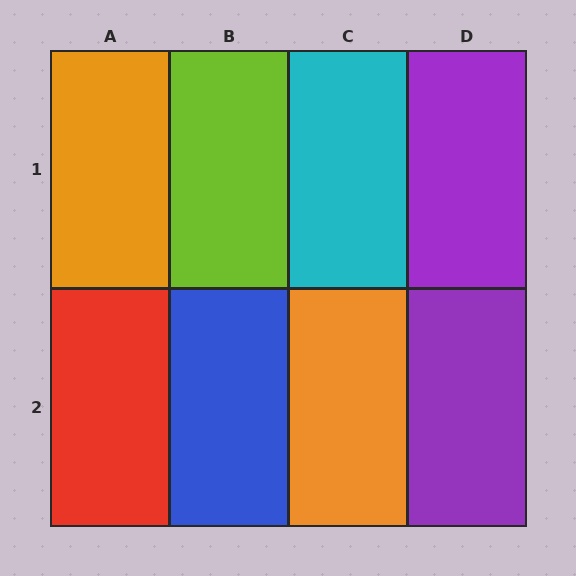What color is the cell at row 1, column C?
Cyan.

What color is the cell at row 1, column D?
Purple.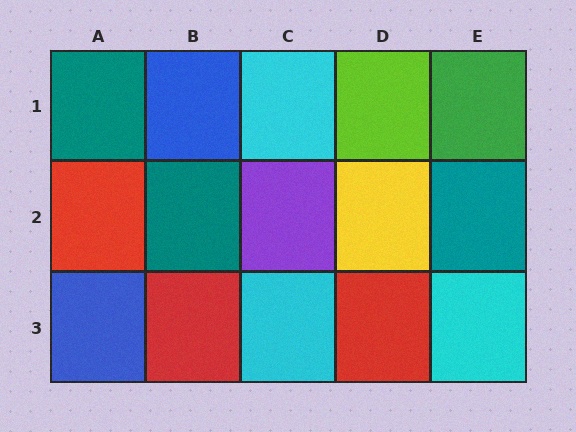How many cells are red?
3 cells are red.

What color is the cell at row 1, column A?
Teal.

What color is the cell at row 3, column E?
Cyan.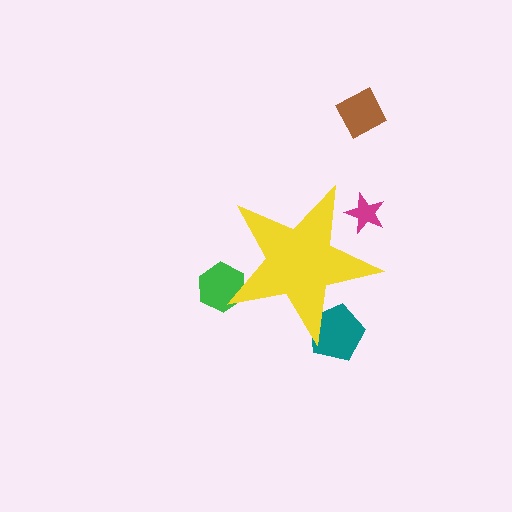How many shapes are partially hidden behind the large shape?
3 shapes are partially hidden.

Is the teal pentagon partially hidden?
Yes, the teal pentagon is partially hidden behind the yellow star.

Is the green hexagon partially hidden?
Yes, the green hexagon is partially hidden behind the yellow star.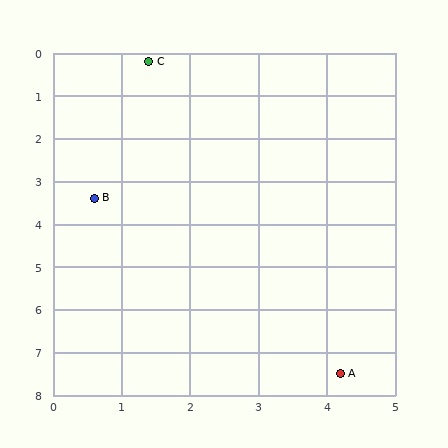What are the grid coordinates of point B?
Point B is at approximately (0.6, 3.4).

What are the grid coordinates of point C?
Point C is at approximately (1.4, 0.2).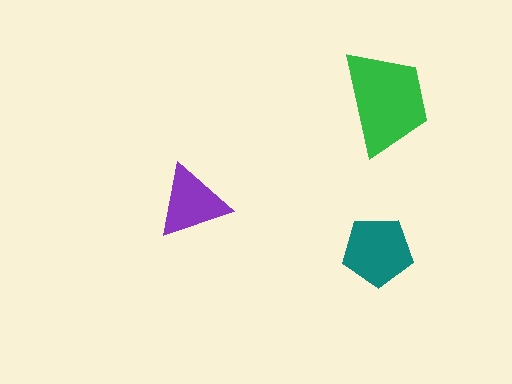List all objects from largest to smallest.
The green trapezoid, the teal pentagon, the purple triangle.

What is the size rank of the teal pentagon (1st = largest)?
2nd.